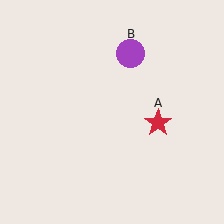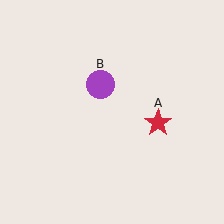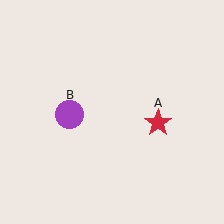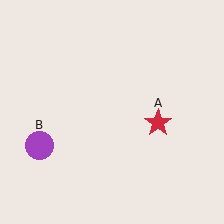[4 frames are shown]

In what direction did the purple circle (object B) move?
The purple circle (object B) moved down and to the left.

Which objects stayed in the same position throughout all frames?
Red star (object A) remained stationary.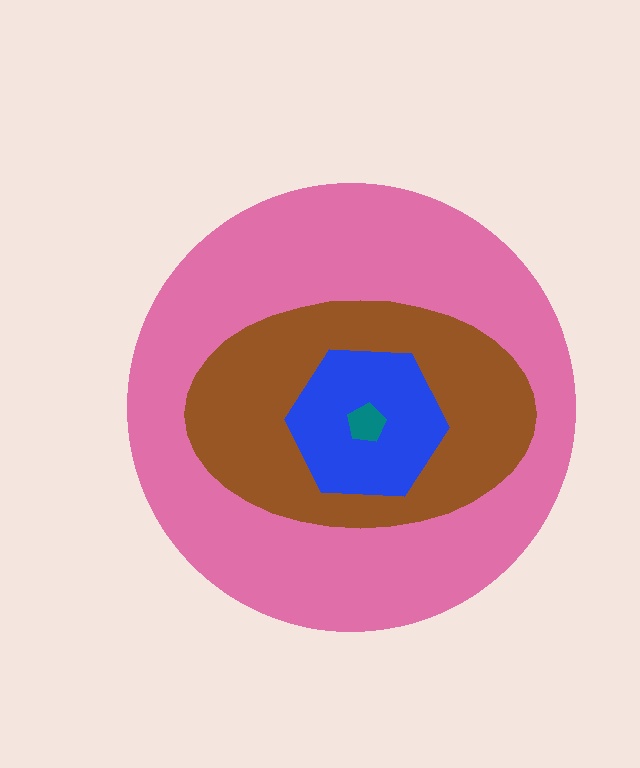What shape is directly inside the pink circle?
The brown ellipse.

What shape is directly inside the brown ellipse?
The blue hexagon.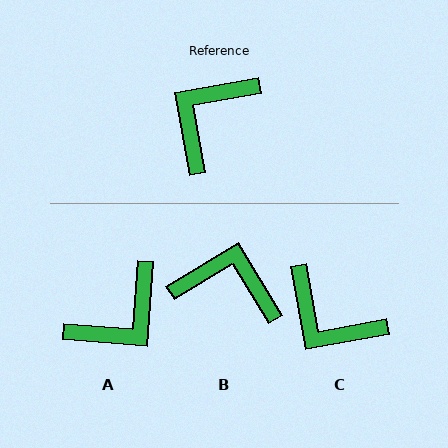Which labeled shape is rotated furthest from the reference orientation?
A, about 165 degrees away.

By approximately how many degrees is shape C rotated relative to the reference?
Approximately 90 degrees counter-clockwise.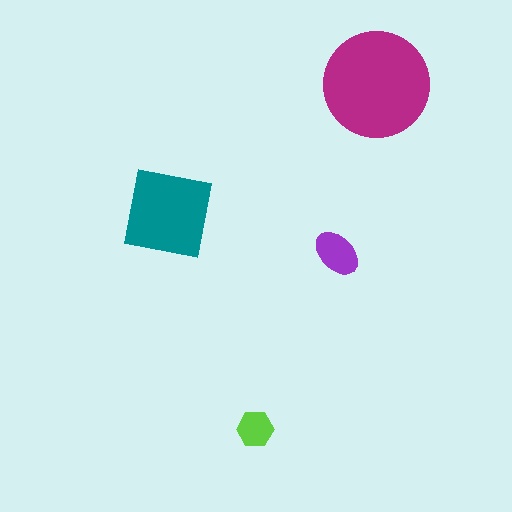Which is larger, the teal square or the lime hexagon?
The teal square.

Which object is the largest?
The magenta circle.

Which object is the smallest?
The lime hexagon.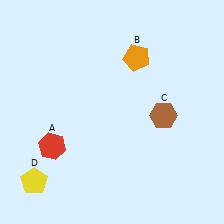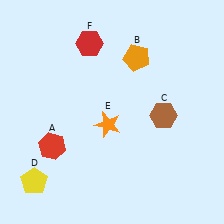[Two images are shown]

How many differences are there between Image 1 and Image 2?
There are 2 differences between the two images.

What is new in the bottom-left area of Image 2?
An orange star (E) was added in the bottom-left area of Image 2.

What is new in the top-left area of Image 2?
A red hexagon (F) was added in the top-left area of Image 2.